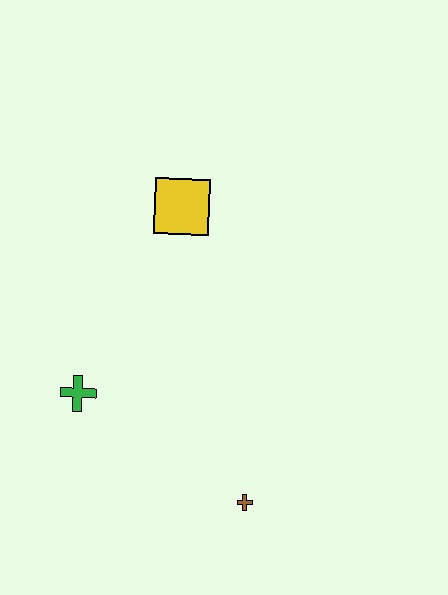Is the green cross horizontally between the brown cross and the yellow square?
No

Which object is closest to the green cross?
The brown cross is closest to the green cross.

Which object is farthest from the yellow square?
The brown cross is farthest from the yellow square.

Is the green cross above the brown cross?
Yes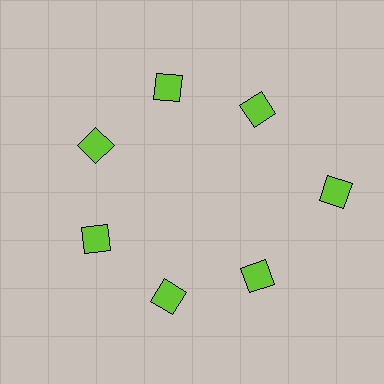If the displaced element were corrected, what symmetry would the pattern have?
It would have 7-fold rotational symmetry — the pattern would map onto itself every 51 degrees.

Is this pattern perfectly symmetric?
No. The 7 lime diamonds are arranged in a ring, but one element near the 3 o'clock position is pushed outward from the center, breaking the 7-fold rotational symmetry.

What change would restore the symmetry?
The symmetry would be restored by moving it inward, back onto the ring so that all 7 diamonds sit at equal angles and equal distance from the center.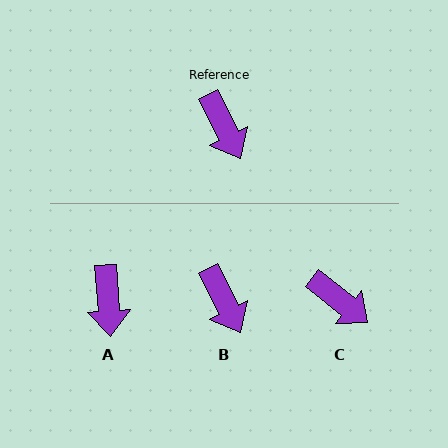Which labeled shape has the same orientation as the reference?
B.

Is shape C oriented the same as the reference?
No, it is off by about 24 degrees.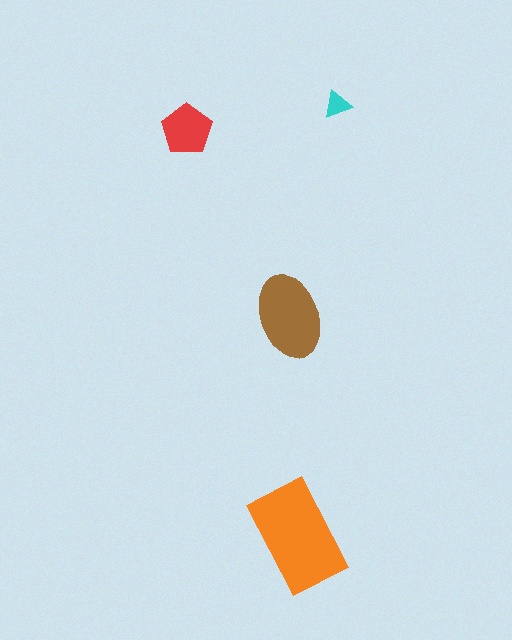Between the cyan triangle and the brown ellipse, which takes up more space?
The brown ellipse.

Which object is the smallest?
The cyan triangle.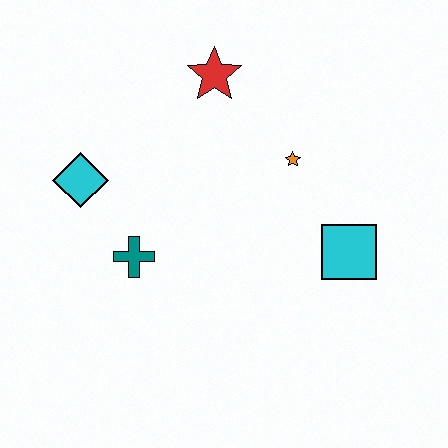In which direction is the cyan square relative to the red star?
The cyan square is below the red star.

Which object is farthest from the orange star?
The cyan diamond is farthest from the orange star.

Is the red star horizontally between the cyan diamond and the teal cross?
No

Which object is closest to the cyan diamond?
The teal cross is closest to the cyan diamond.